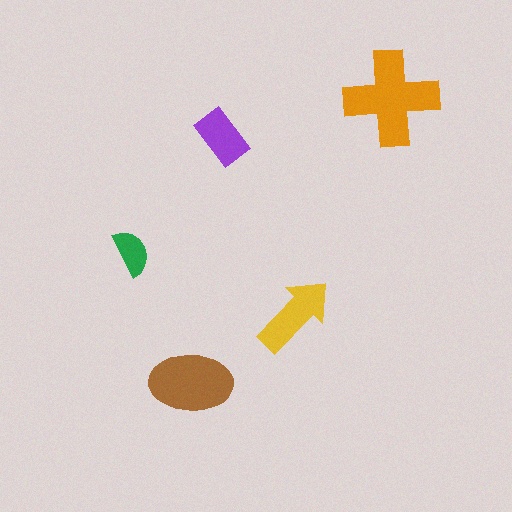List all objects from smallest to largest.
The green semicircle, the purple rectangle, the yellow arrow, the brown ellipse, the orange cross.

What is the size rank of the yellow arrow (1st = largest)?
3rd.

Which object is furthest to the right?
The orange cross is rightmost.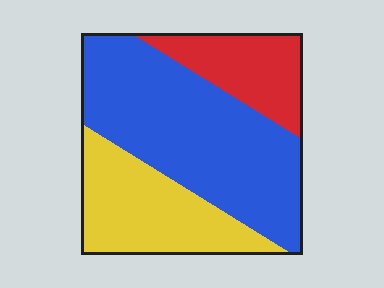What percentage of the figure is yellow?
Yellow takes up between a quarter and a half of the figure.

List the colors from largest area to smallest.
From largest to smallest: blue, yellow, red.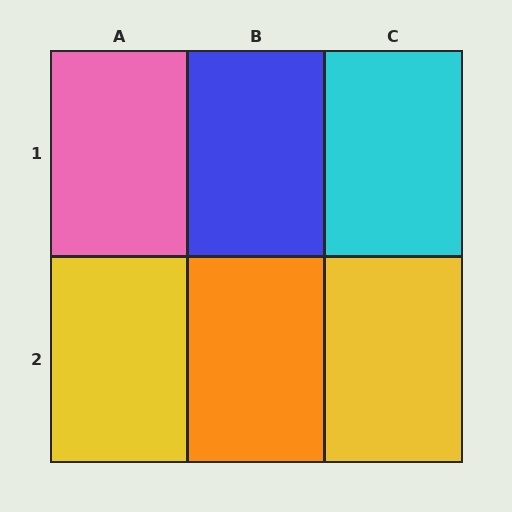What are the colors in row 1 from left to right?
Pink, blue, cyan.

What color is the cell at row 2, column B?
Orange.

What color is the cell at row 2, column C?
Yellow.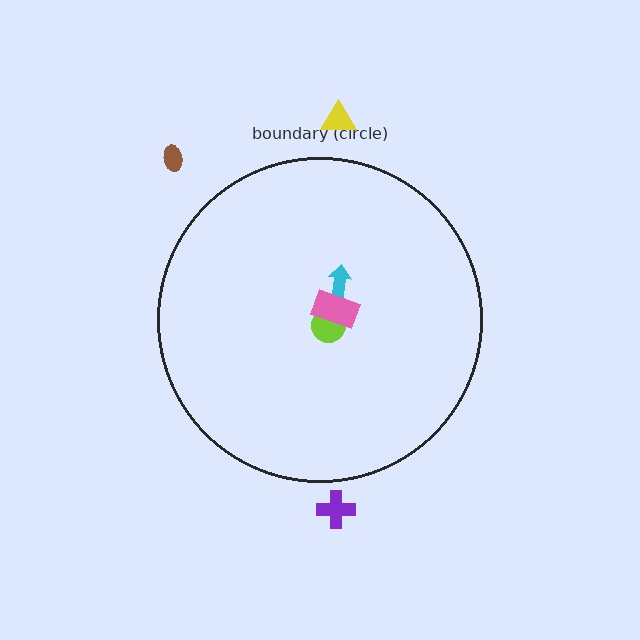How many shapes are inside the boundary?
3 inside, 3 outside.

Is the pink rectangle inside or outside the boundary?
Inside.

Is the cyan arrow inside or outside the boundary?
Inside.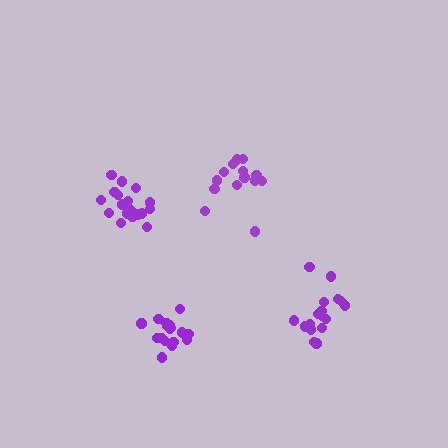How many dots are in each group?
Group 1: 14 dots, Group 2: 17 dots, Group 3: 19 dots, Group 4: 17 dots (67 total).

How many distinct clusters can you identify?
There are 4 distinct clusters.